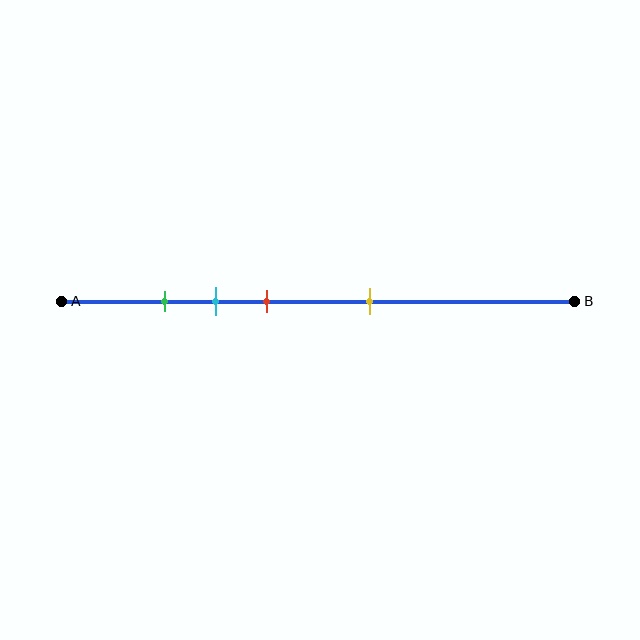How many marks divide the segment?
There are 4 marks dividing the segment.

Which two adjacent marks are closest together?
The green and cyan marks are the closest adjacent pair.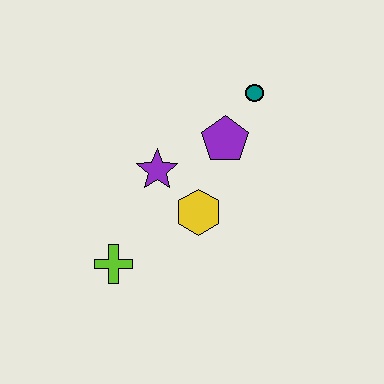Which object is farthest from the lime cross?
The teal circle is farthest from the lime cross.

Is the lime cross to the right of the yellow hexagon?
No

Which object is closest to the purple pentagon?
The teal circle is closest to the purple pentagon.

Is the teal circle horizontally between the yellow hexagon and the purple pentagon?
No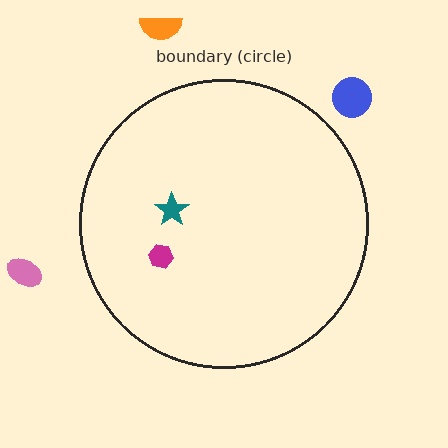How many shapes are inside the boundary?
2 inside, 3 outside.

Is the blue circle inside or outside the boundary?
Outside.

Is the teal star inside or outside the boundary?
Inside.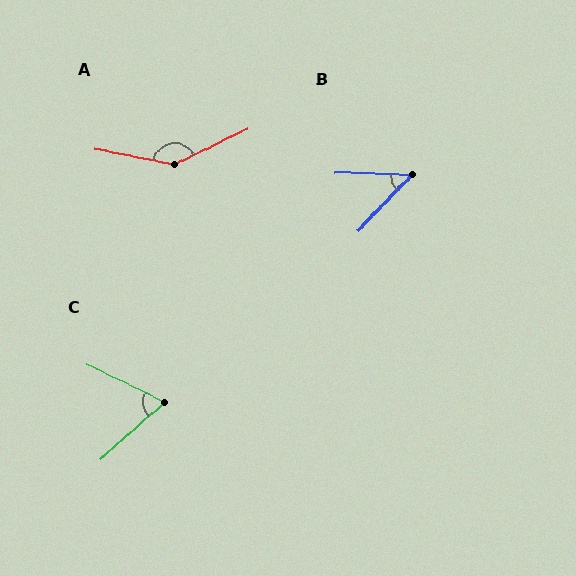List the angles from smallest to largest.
B (48°), C (68°), A (143°).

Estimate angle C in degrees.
Approximately 68 degrees.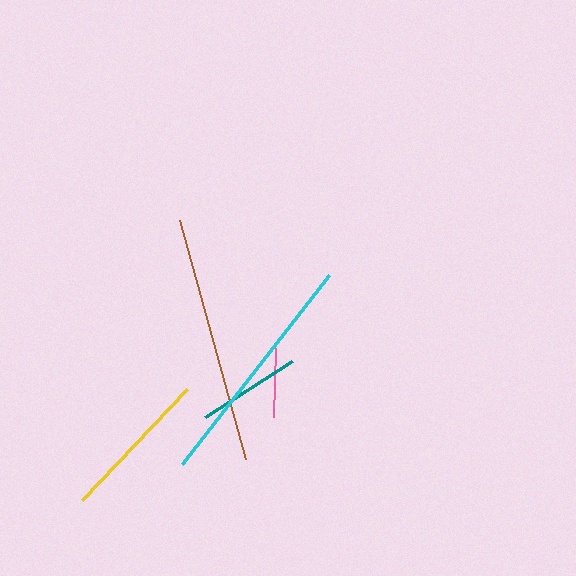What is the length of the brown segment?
The brown segment is approximately 248 pixels long.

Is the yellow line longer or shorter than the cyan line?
The cyan line is longer than the yellow line.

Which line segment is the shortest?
The pink line is the shortest at approximately 69 pixels.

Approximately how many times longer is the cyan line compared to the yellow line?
The cyan line is approximately 1.6 times the length of the yellow line.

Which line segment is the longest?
The brown line is the longest at approximately 248 pixels.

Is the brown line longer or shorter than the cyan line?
The brown line is longer than the cyan line.